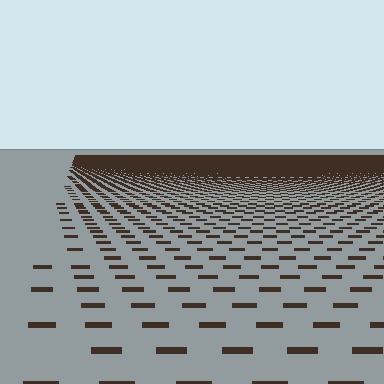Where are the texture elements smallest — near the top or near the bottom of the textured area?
Near the top.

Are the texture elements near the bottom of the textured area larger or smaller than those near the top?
Larger. Near the bottom, elements are closer to the viewer and appear at a bigger on-screen size.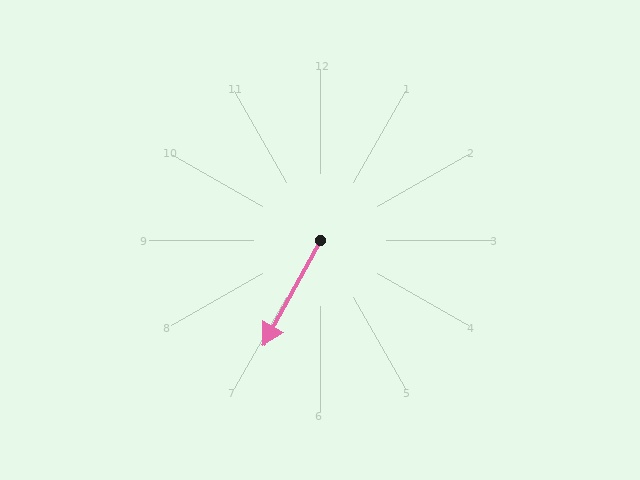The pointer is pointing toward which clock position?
Roughly 7 o'clock.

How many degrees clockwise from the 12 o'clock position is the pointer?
Approximately 209 degrees.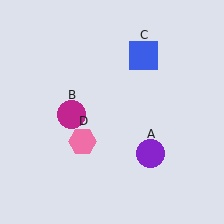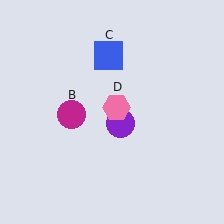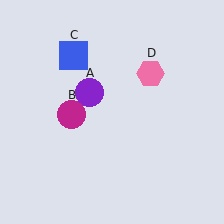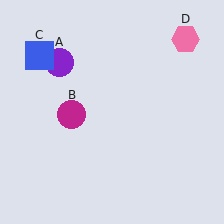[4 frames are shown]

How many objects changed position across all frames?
3 objects changed position: purple circle (object A), blue square (object C), pink hexagon (object D).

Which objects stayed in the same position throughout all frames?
Magenta circle (object B) remained stationary.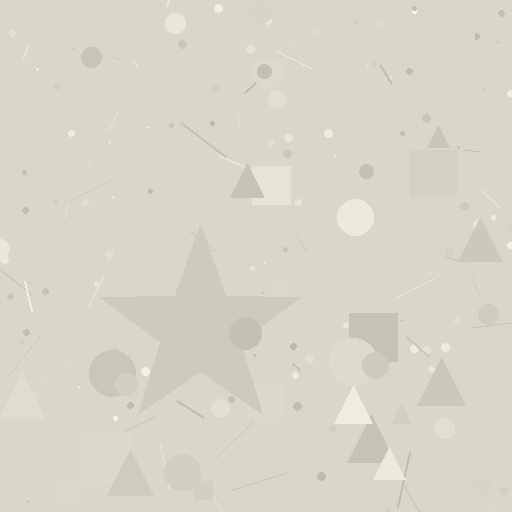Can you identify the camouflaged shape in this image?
The camouflaged shape is a star.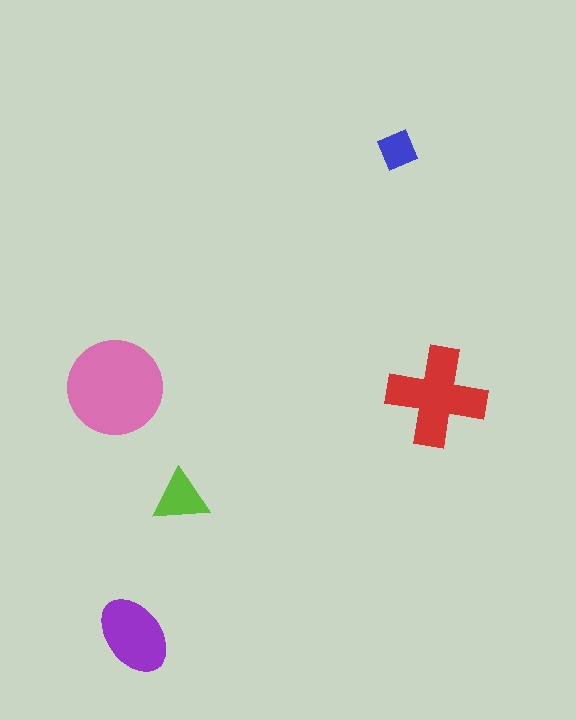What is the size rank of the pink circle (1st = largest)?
1st.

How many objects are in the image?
There are 5 objects in the image.